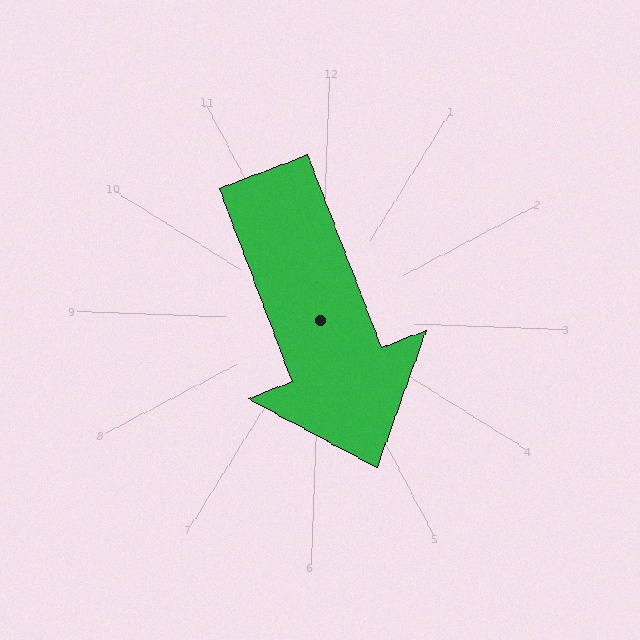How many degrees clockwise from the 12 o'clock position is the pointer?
Approximately 157 degrees.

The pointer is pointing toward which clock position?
Roughly 5 o'clock.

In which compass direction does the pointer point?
Southeast.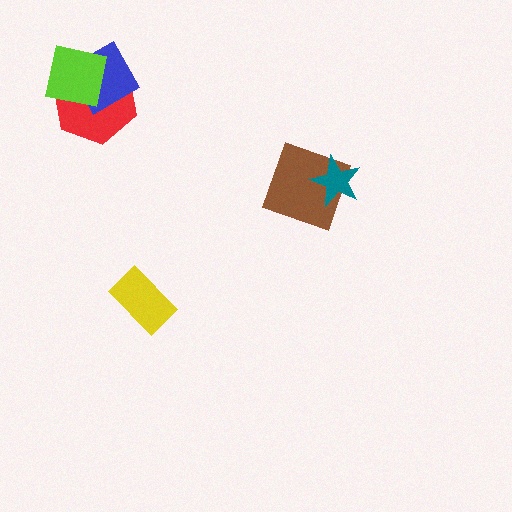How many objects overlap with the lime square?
2 objects overlap with the lime square.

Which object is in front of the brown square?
The teal star is in front of the brown square.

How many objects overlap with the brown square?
1 object overlaps with the brown square.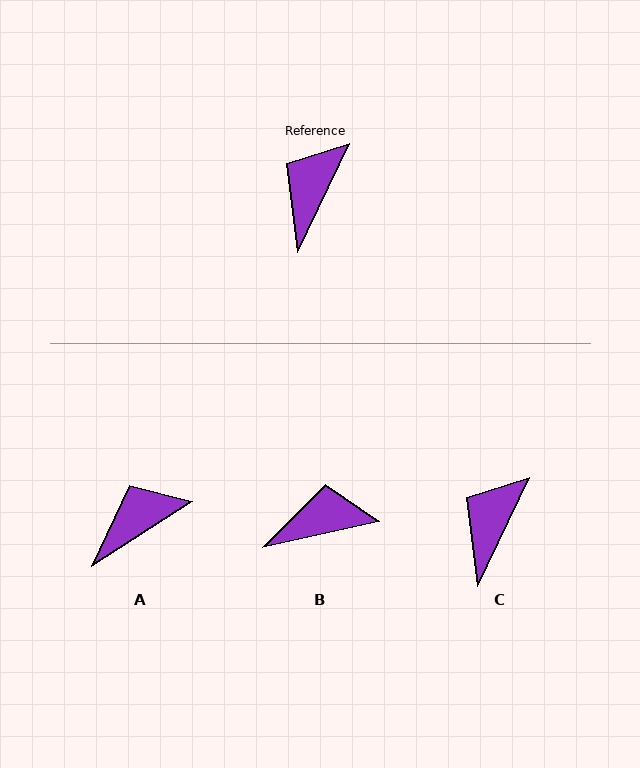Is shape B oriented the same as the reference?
No, it is off by about 52 degrees.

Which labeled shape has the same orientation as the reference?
C.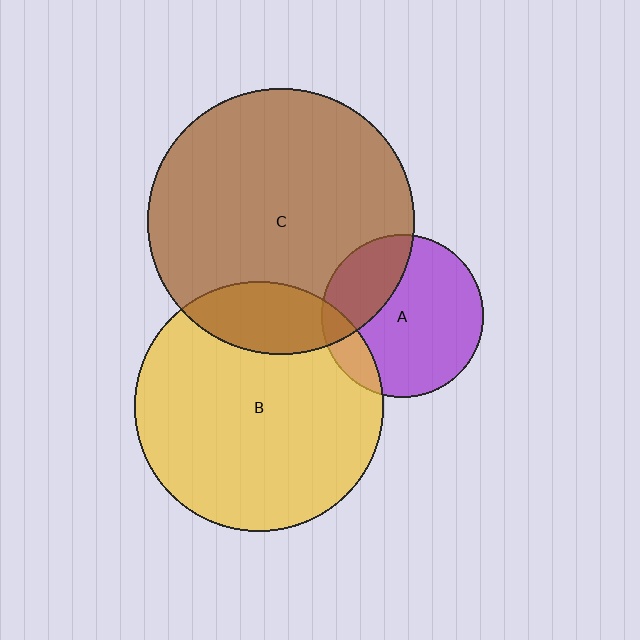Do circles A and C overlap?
Yes.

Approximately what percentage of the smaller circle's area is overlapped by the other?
Approximately 30%.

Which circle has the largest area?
Circle C (brown).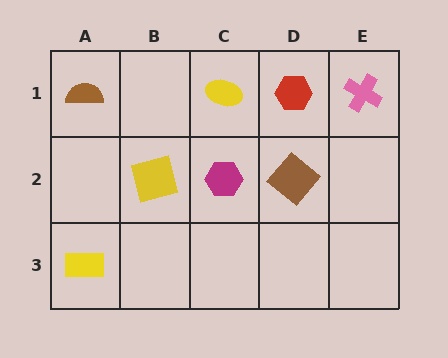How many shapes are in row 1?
4 shapes.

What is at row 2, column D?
A brown diamond.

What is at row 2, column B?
A yellow square.